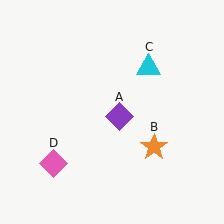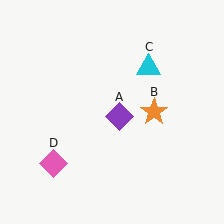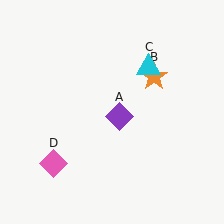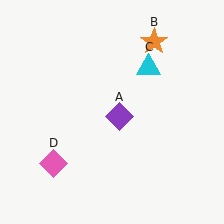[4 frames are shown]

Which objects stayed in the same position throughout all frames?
Purple diamond (object A) and cyan triangle (object C) and pink diamond (object D) remained stationary.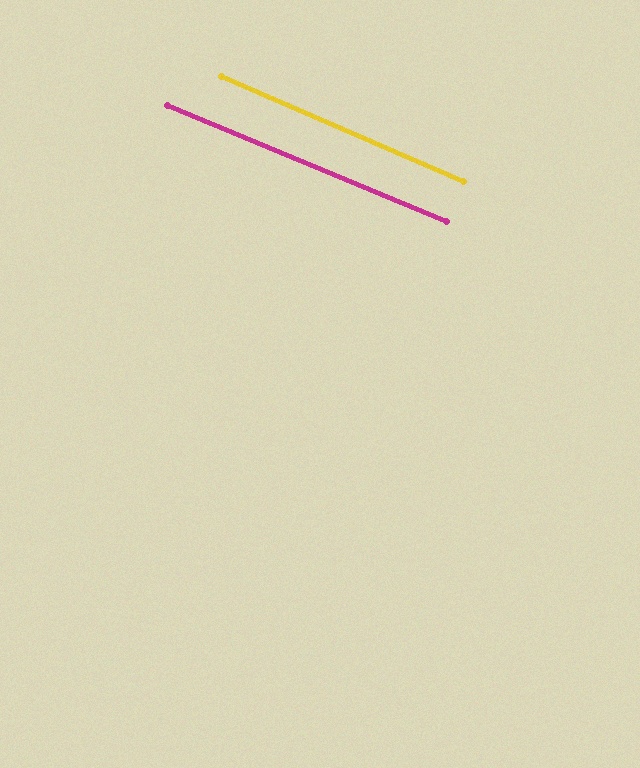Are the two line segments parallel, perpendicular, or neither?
Parallel — their directions differ by only 0.8°.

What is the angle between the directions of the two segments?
Approximately 1 degree.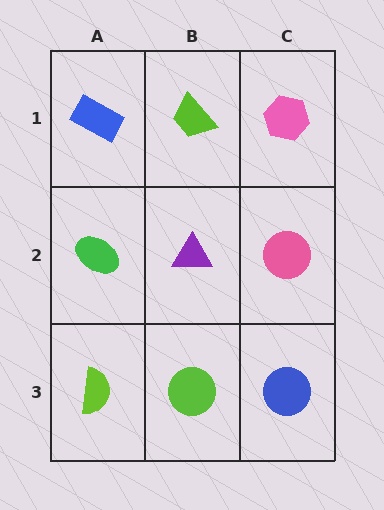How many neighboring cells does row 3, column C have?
2.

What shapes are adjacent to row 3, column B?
A purple triangle (row 2, column B), a lime semicircle (row 3, column A), a blue circle (row 3, column C).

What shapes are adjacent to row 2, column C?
A pink hexagon (row 1, column C), a blue circle (row 3, column C), a purple triangle (row 2, column B).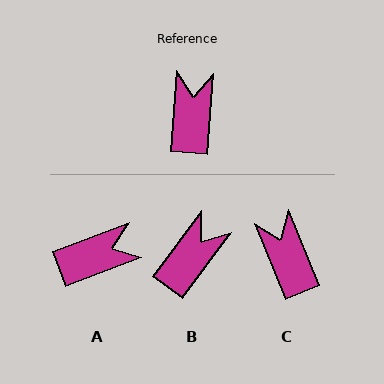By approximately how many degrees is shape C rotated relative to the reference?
Approximately 27 degrees counter-clockwise.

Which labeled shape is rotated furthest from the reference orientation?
A, about 65 degrees away.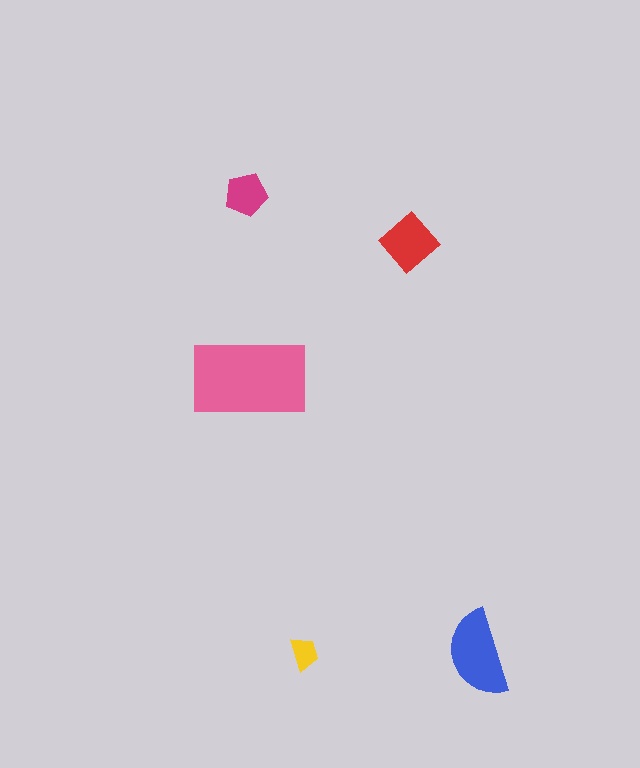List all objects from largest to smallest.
The pink rectangle, the blue semicircle, the red diamond, the magenta pentagon, the yellow trapezoid.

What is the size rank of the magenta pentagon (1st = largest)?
4th.